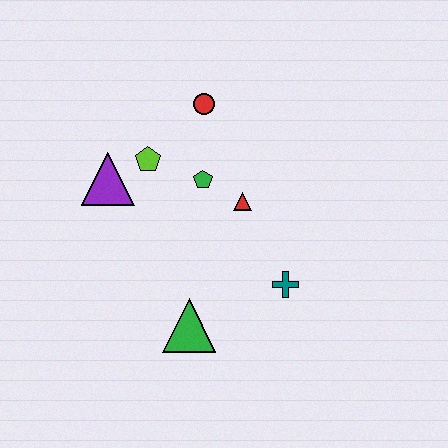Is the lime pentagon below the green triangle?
No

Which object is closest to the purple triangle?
The lime pentagon is closest to the purple triangle.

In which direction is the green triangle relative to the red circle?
The green triangle is below the red circle.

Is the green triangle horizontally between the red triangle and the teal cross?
No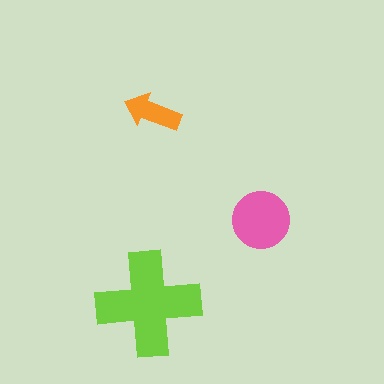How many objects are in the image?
There are 3 objects in the image.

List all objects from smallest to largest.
The orange arrow, the pink circle, the lime cross.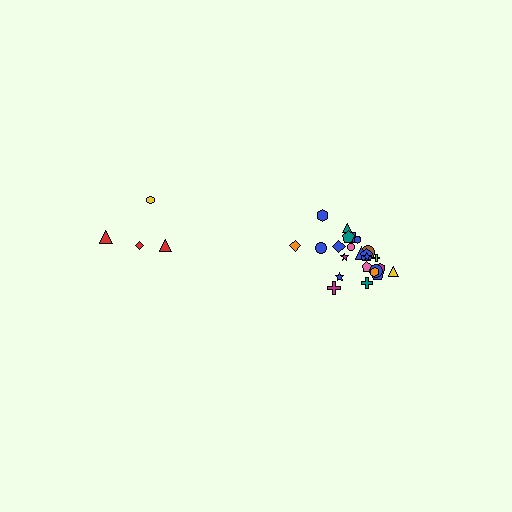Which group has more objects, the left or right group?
The right group.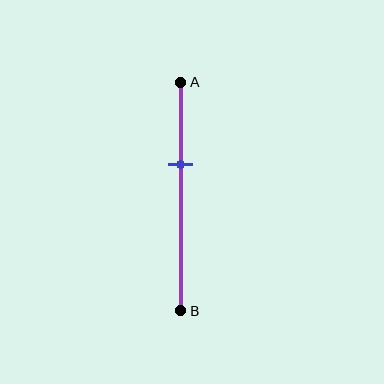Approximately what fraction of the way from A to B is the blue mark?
The blue mark is approximately 35% of the way from A to B.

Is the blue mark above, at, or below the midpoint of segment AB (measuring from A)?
The blue mark is above the midpoint of segment AB.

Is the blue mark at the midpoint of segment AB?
No, the mark is at about 35% from A, not at the 50% midpoint.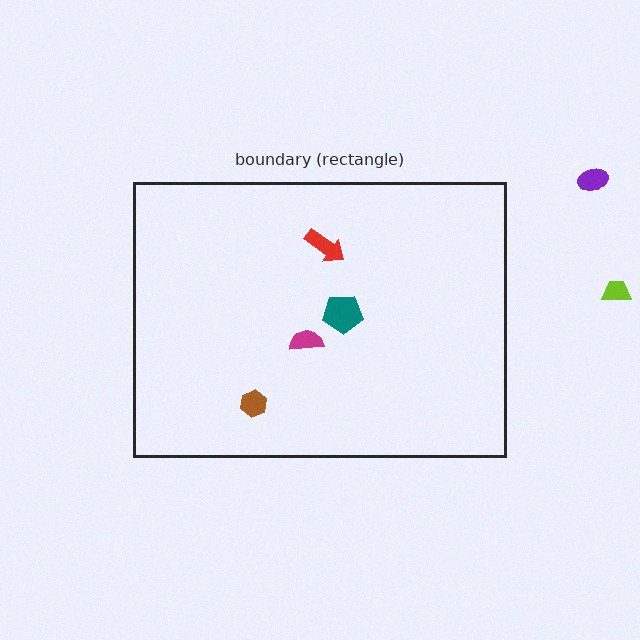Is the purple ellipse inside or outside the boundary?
Outside.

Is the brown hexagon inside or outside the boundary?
Inside.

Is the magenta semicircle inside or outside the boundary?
Inside.